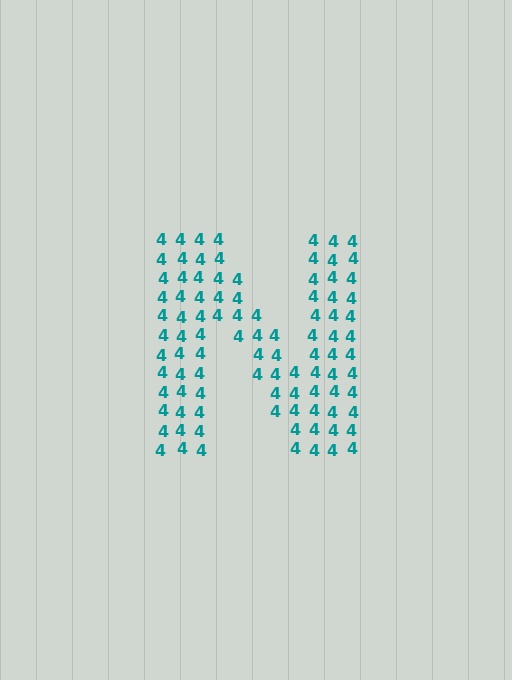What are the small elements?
The small elements are digit 4's.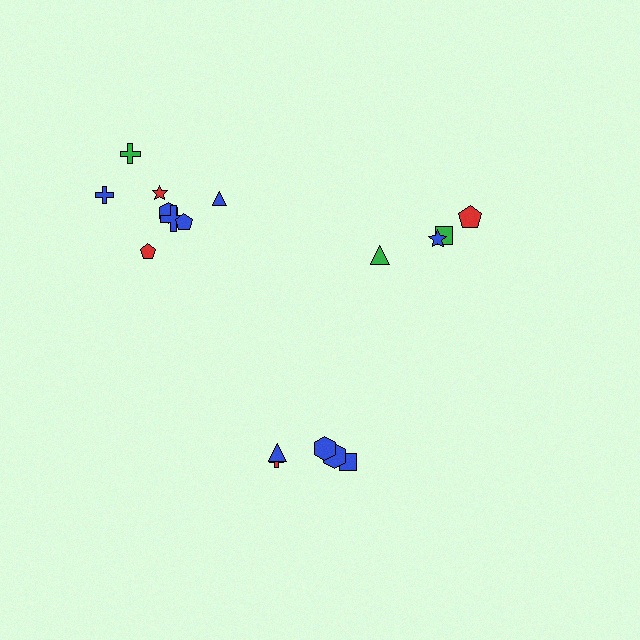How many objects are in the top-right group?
There are 4 objects.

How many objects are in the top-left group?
There are 8 objects.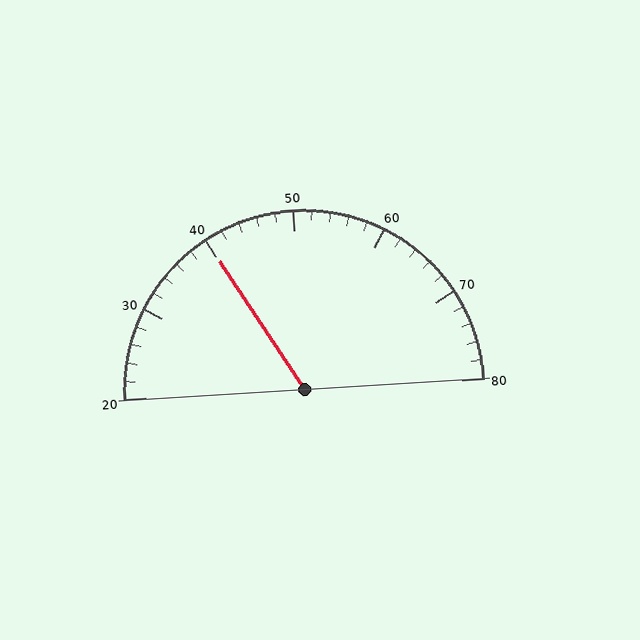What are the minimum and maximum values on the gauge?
The gauge ranges from 20 to 80.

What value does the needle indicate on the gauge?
The needle indicates approximately 40.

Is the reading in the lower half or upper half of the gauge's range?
The reading is in the lower half of the range (20 to 80).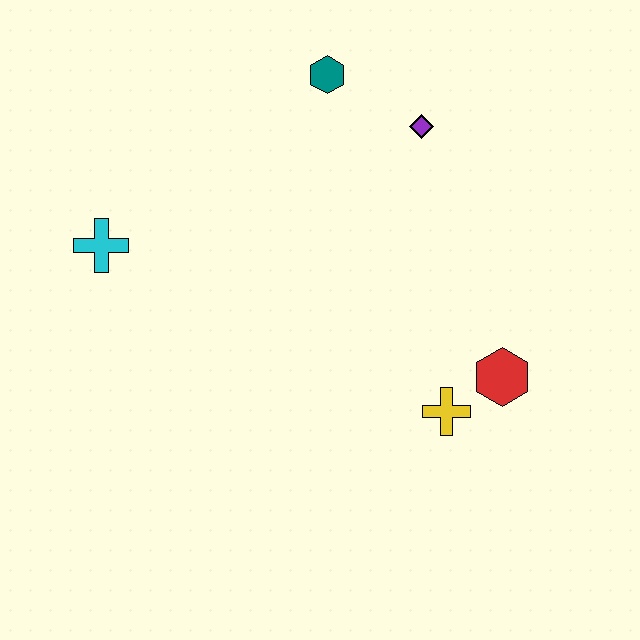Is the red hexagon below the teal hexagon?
Yes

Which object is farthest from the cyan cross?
The red hexagon is farthest from the cyan cross.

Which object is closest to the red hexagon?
The yellow cross is closest to the red hexagon.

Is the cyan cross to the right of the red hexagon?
No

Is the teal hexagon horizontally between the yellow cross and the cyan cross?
Yes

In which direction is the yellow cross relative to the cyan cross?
The yellow cross is to the right of the cyan cross.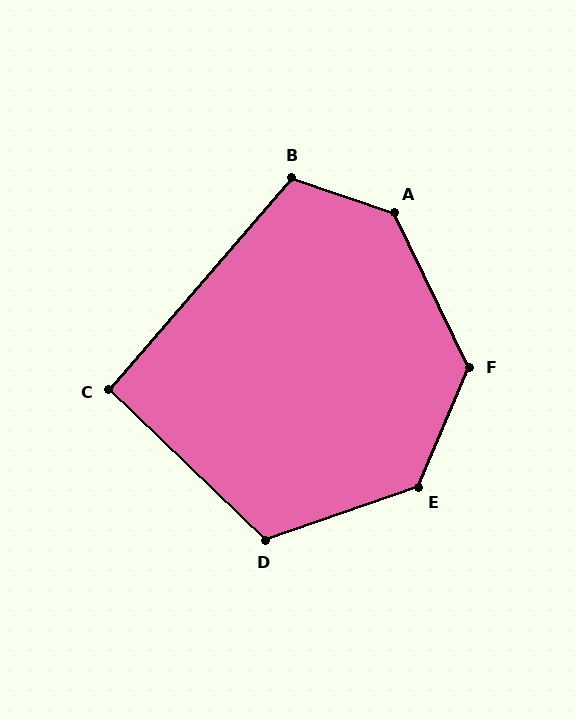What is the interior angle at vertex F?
Approximately 131 degrees (obtuse).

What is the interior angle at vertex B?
Approximately 112 degrees (obtuse).